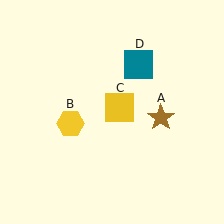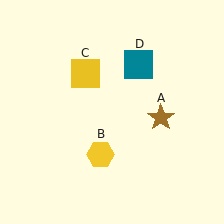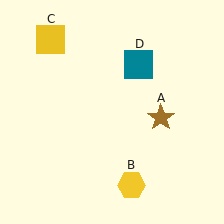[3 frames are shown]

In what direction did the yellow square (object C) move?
The yellow square (object C) moved up and to the left.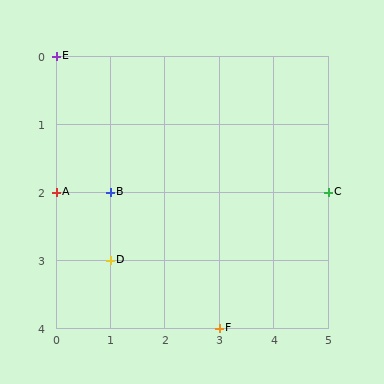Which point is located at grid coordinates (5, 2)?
Point C is at (5, 2).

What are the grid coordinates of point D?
Point D is at grid coordinates (1, 3).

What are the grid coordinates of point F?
Point F is at grid coordinates (3, 4).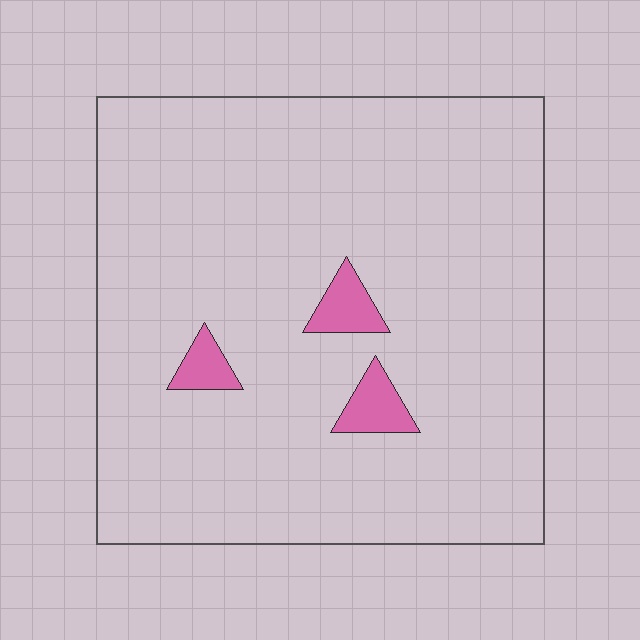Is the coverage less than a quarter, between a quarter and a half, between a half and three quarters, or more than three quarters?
Less than a quarter.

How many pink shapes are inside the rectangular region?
3.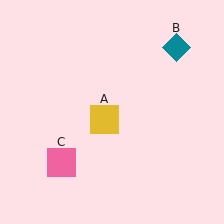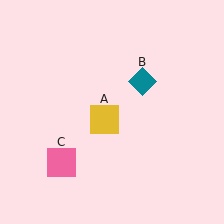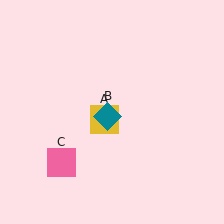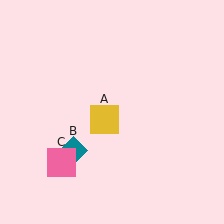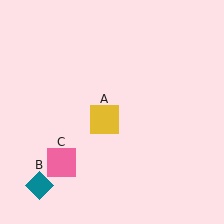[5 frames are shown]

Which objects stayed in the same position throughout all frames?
Yellow square (object A) and pink square (object C) remained stationary.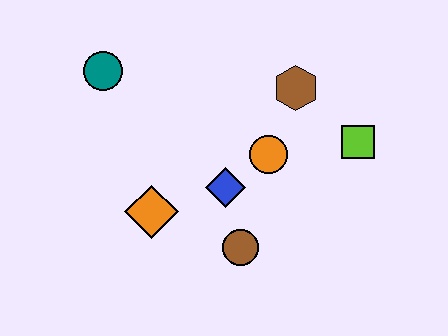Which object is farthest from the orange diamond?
The lime square is farthest from the orange diamond.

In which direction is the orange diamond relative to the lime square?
The orange diamond is to the left of the lime square.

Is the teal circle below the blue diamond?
No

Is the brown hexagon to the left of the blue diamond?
No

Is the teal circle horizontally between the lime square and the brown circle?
No